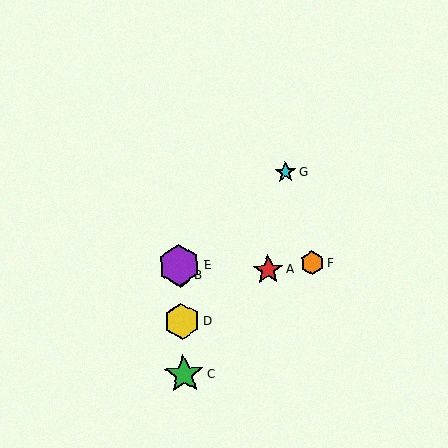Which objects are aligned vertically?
Objects B, C, D, E are aligned vertically.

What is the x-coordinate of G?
Object G is at x≈285.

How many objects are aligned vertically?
4 objects (B, C, D, E) are aligned vertically.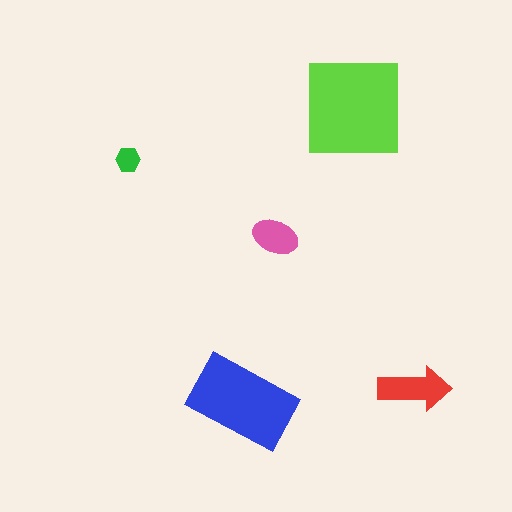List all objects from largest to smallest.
The lime square, the blue rectangle, the red arrow, the pink ellipse, the green hexagon.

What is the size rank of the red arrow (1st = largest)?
3rd.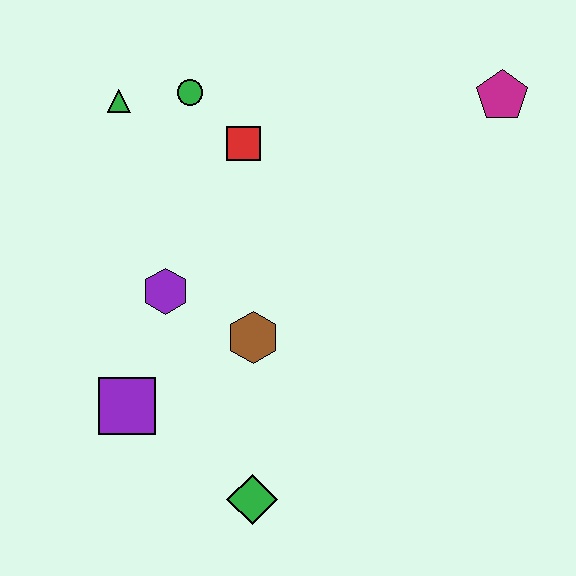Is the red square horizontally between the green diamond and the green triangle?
Yes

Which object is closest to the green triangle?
The green circle is closest to the green triangle.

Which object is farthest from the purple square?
The magenta pentagon is farthest from the purple square.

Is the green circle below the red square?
No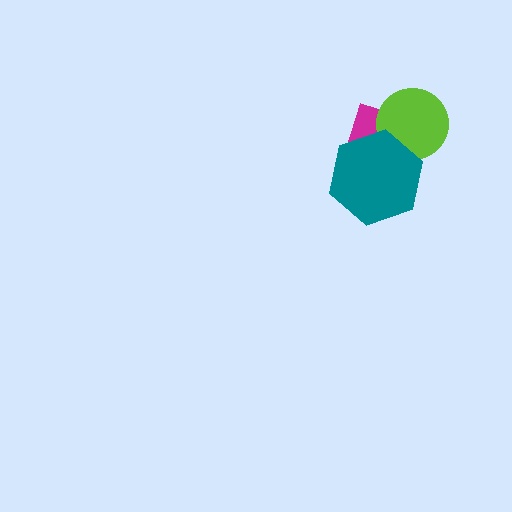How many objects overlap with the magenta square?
2 objects overlap with the magenta square.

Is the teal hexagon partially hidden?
No, no other shape covers it.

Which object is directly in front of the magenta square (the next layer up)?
The lime circle is directly in front of the magenta square.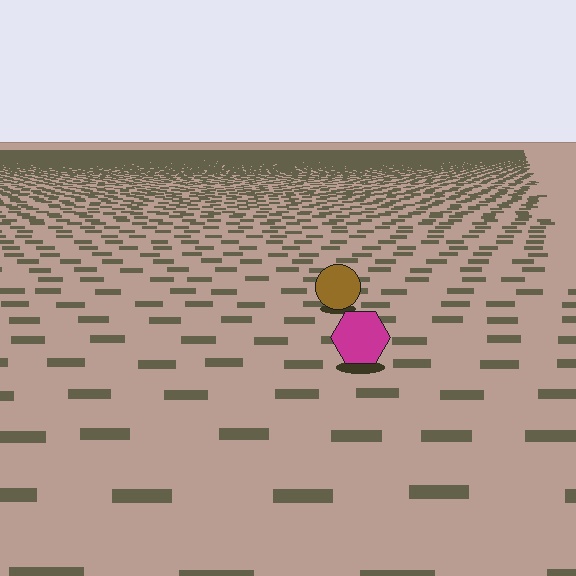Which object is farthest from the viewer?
The brown circle is farthest from the viewer. It appears smaller and the ground texture around it is denser.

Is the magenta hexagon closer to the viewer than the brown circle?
Yes. The magenta hexagon is closer — you can tell from the texture gradient: the ground texture is coarser near it.